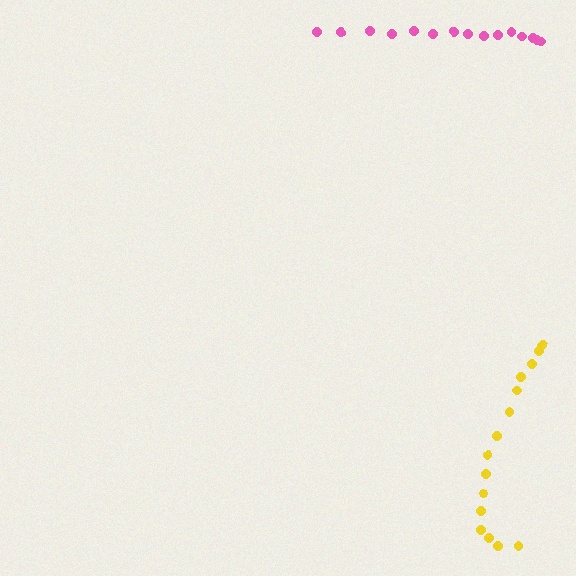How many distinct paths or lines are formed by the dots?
There are 2 distinct paths.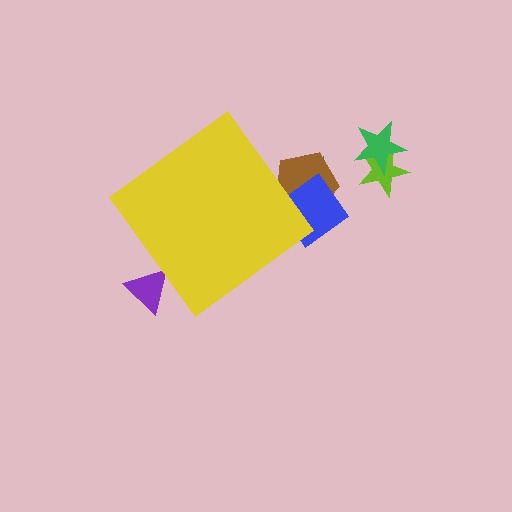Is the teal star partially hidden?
Yes, the teal star is partially hidden behind the yellow diamond.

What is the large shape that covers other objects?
A yellow diamond.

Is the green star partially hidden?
No, the green star is fully visible.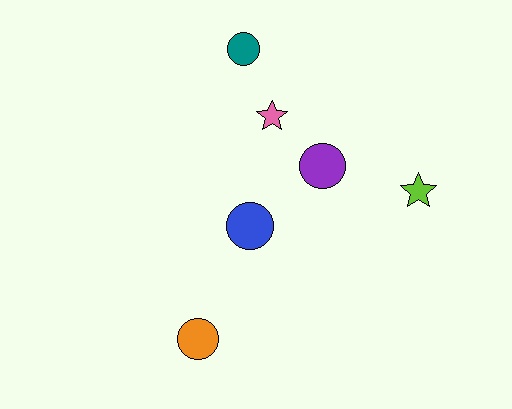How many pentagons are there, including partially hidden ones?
There are no pentagons.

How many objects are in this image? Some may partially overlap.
There are 6 objects.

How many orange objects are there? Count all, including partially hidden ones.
There is 1 orange object.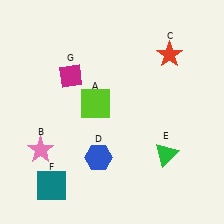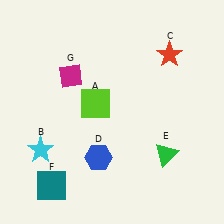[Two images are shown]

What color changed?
The star (B) changed from pink in Image 1 to cyan in Image 2.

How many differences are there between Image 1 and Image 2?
There is 1 difference between the two images.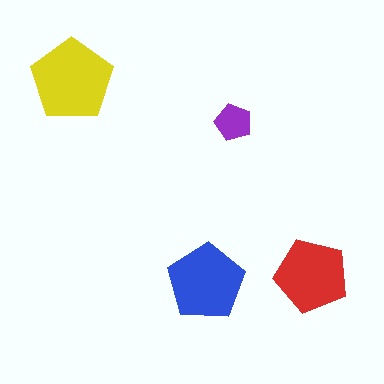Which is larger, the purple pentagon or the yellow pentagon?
The yellow one.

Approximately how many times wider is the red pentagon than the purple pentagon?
About 2 times wider.